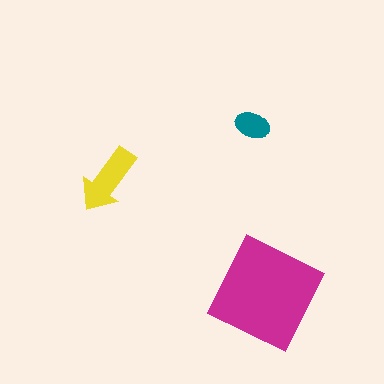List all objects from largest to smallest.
The magenta square, the yellow arrow, the teal ellipse.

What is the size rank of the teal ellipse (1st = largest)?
3rd.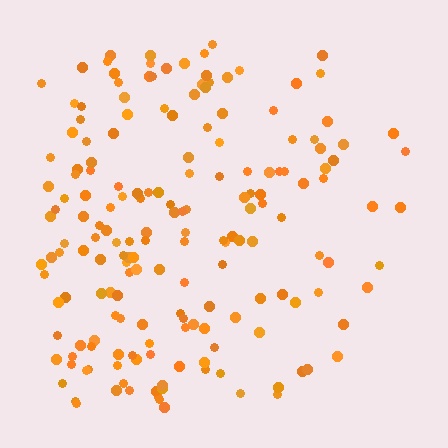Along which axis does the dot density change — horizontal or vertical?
Horizontal.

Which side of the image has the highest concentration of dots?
The left.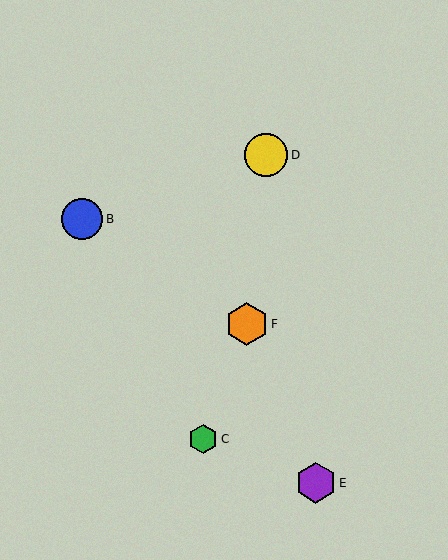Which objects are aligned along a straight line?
Objects A, B, F are aligned along a straight line.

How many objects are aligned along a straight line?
3 objects (A, B, F) are aligned along a straight line.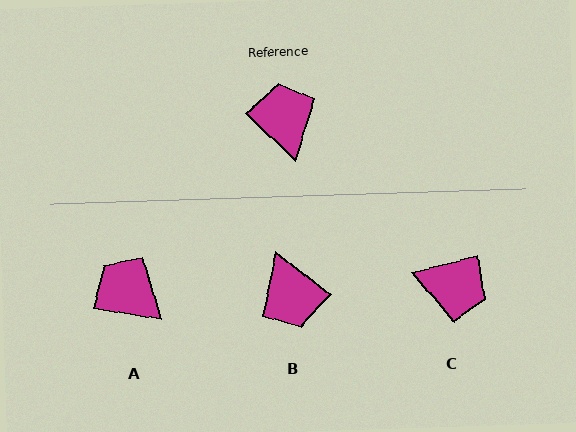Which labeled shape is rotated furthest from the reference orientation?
B, about 174 degrees away.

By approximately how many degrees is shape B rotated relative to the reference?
Approximately 174 degrees clockwise.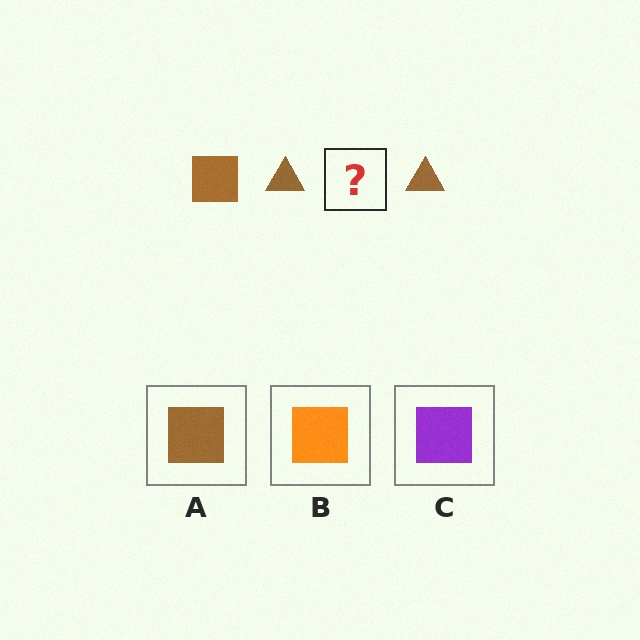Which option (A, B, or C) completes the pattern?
A.